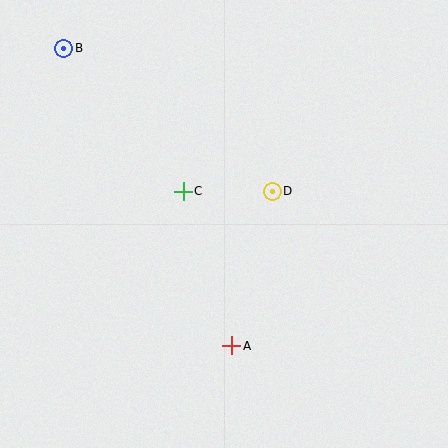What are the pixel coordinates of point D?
Point D is at (272, 191).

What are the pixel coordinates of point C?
Point C is at (183, 191).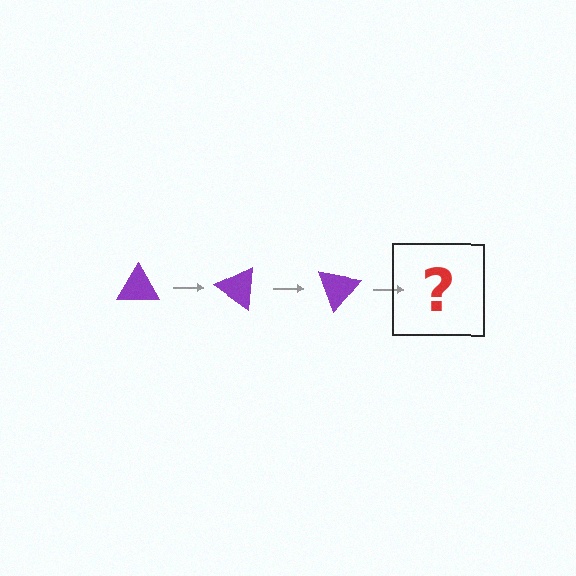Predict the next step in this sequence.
The next step is a purple triangle rotated 105 degrees.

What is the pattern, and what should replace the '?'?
The pattern is that the triangle rotates 35 degrees each step. The '?' should be a purple triangle rotated 105 degrees.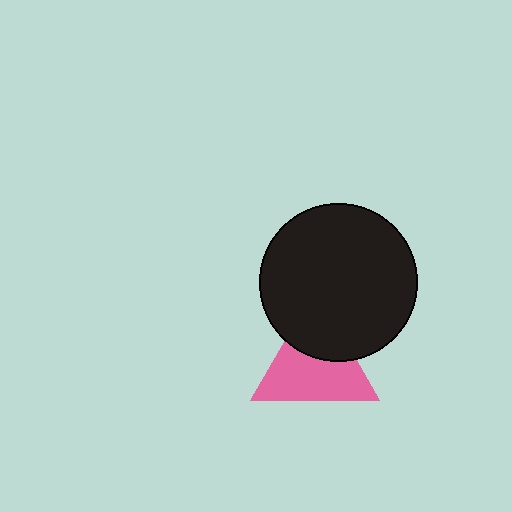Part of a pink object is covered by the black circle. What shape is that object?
It is a triangle.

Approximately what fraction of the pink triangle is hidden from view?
Roughly 36% of the pink triangle is hidden behind the black circle.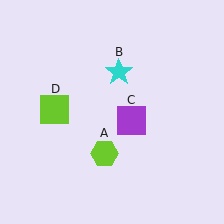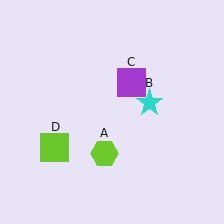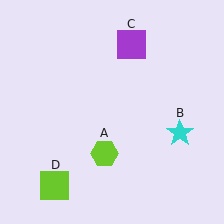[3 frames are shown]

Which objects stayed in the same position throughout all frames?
Lime hexagon (object A) remained stationary.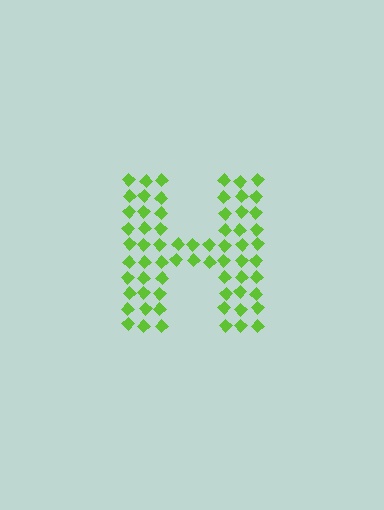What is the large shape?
The large shape is the letter H.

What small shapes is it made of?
It is made of small diamonds.